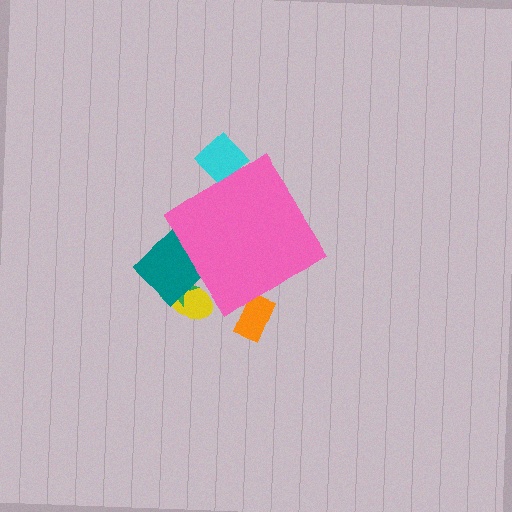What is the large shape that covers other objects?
A pink diamond.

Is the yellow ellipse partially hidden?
Yes, the yellow ellipse is partially hidden behind the pink diamond.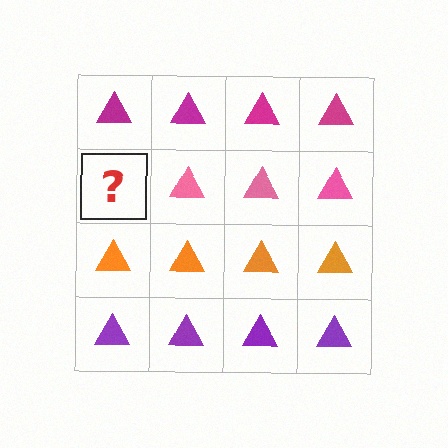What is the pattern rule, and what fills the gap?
The rule is that each row has a consistent color. The gap should be filled with a pink triangle.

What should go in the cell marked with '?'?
The missing cell should contain a pink triangle.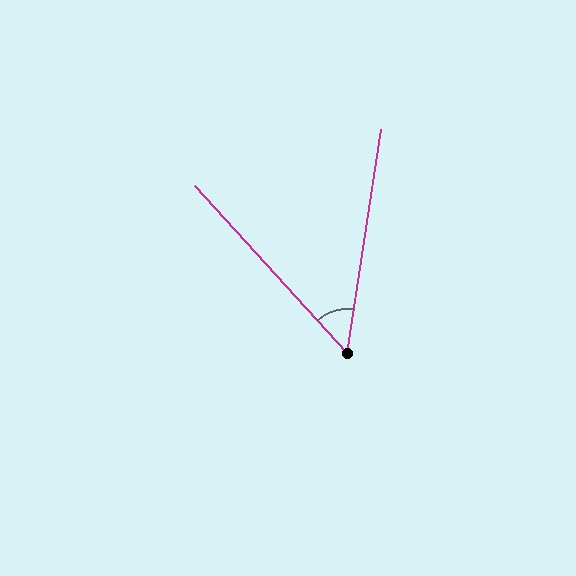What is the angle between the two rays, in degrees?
Approximately 51 degrees.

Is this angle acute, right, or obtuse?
It is acute.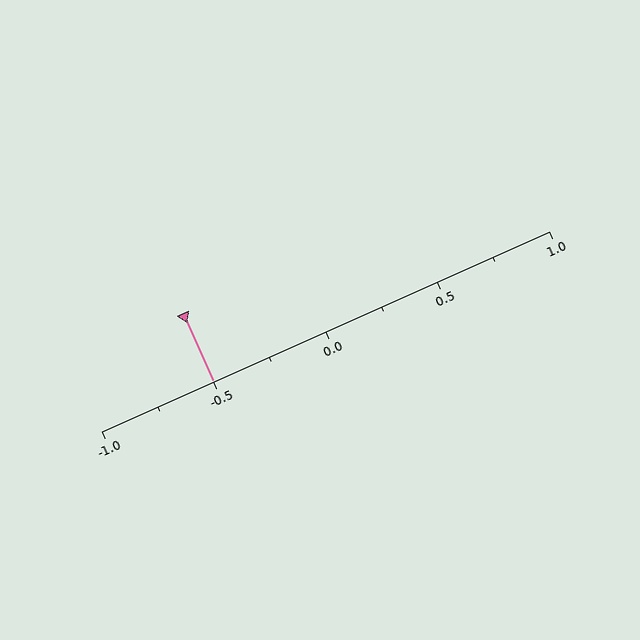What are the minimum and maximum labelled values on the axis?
The axis runs from -1.0 to 1.0.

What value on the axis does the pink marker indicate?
The marker indicates approximately -0.5.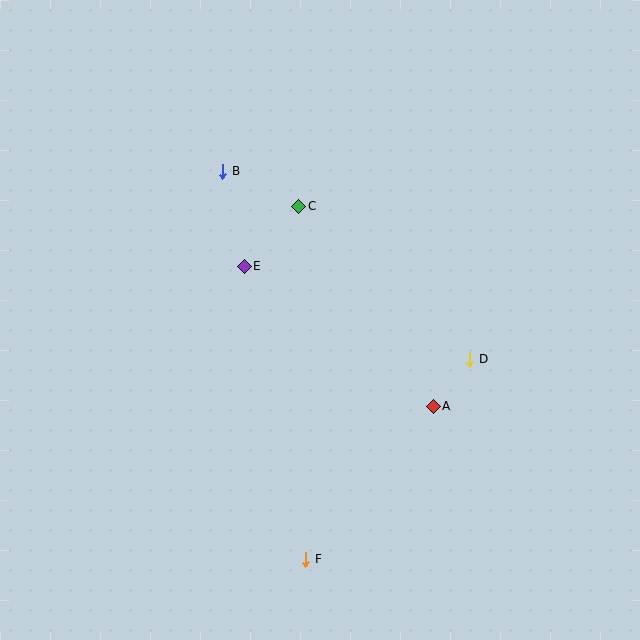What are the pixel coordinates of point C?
Point C is at (299, 206).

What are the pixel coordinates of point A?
Point A is at (433, 406).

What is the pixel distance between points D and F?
The distance between D and F is 259 pixels.